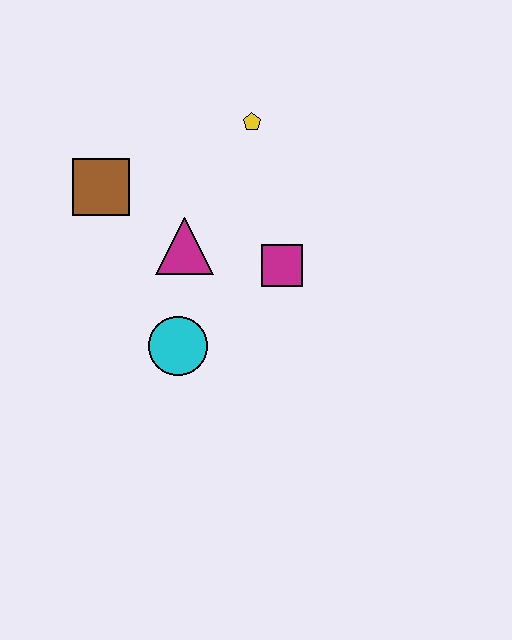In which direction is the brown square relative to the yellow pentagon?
The brown square is to the left of the yellow pentagon.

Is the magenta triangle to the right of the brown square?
Yes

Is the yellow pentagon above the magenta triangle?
Yes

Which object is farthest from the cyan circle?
The yellow pentagon is farthest from the cyan circle.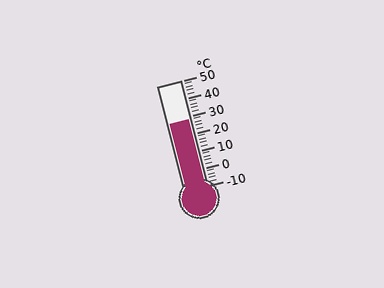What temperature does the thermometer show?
The thermometer shows approximately 28°C.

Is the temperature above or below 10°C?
The temperature is above 10°C.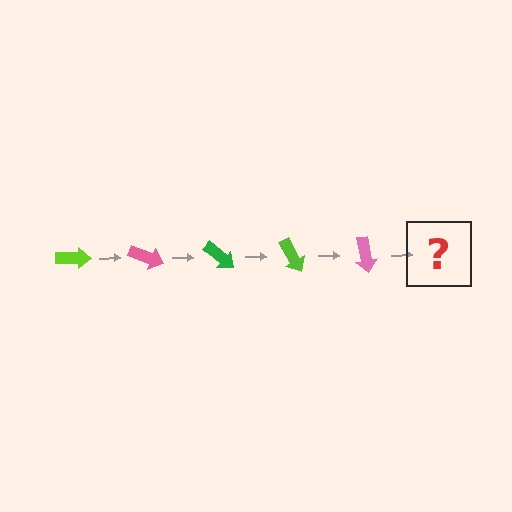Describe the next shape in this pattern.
It should be a green arrow, rotated 100 degrees from the start.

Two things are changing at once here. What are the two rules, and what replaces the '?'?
The two rules are that it rotates 20 degrees each step and the color cycles through lime, pink, and green. The '?' should be a green arrow, rotated 100 degrees from the start.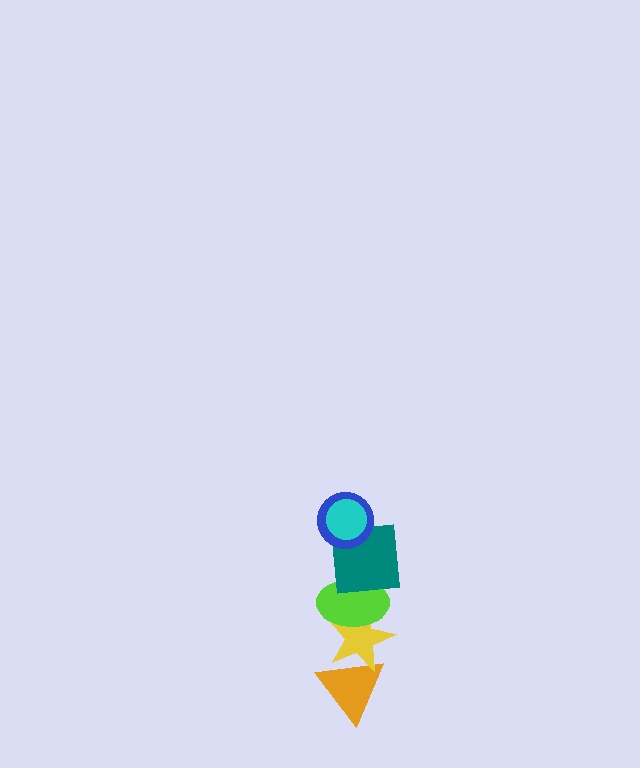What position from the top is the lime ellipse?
The lime ellipse is 4th from the top.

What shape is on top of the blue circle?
The cyan circle is on top of the blue circle.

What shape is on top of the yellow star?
The lime ellipse is on top of the yellow star.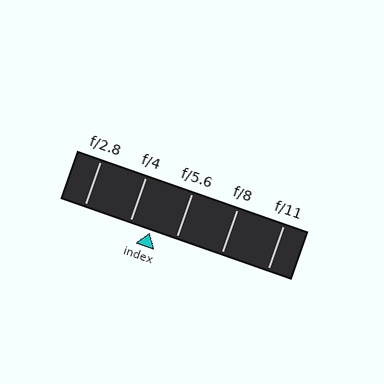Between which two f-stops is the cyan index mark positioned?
The index mark is between f/4 and f/5.6.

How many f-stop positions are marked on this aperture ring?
There are 5 f-stop positions marked.